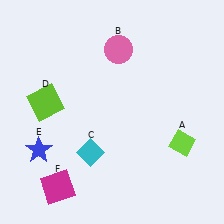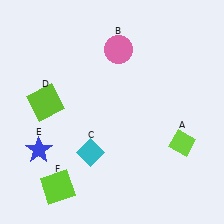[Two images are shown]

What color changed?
The square (F) changed from magenta in Image 1 to lime in Image 2.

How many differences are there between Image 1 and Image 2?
There is 1 difference between the two images.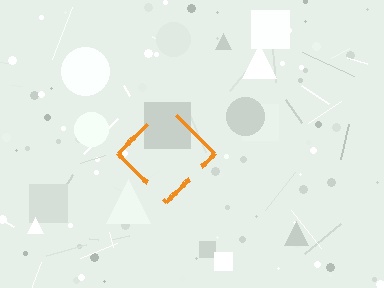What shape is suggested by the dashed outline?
The dashed outline suggests a diamond.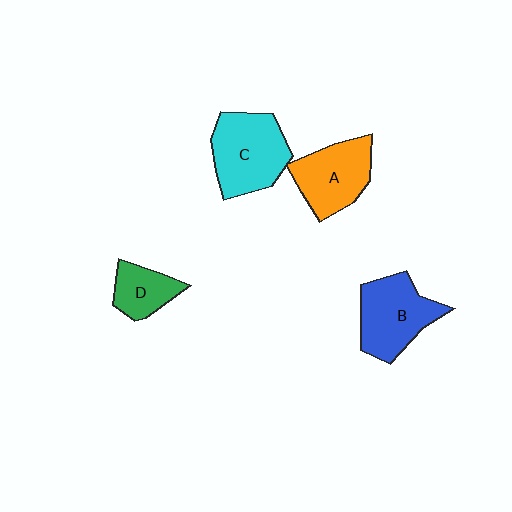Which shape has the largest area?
Shape C (cyan).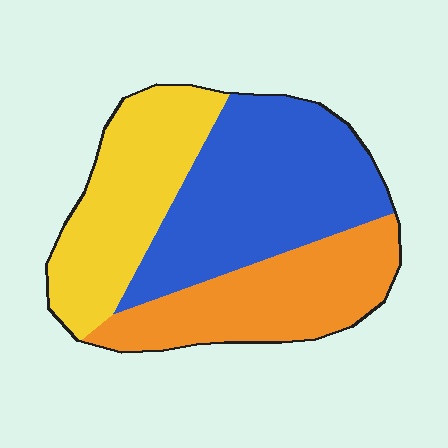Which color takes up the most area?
Blue, at roughly 40%.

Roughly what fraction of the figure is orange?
Orange covers about 30% of the figure.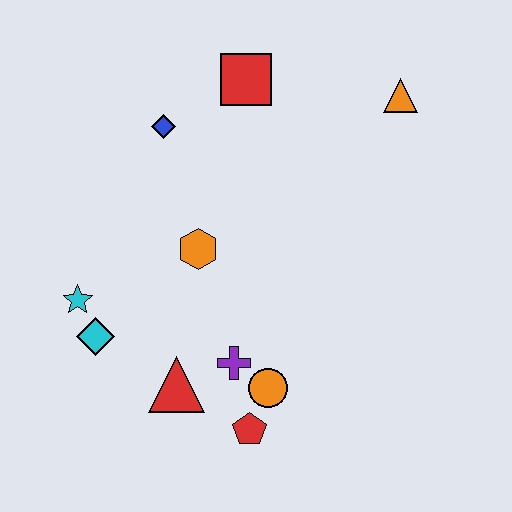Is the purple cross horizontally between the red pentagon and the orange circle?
No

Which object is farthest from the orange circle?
The orange triangle is farthest from the orange circle.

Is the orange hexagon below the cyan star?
No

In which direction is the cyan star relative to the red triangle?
The cyan star is to the left of the red triangle.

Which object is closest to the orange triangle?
The red square is closest to the orange triangle.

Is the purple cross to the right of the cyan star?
Yes